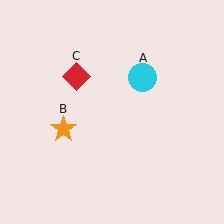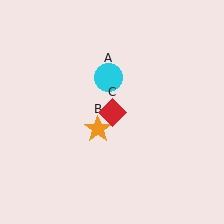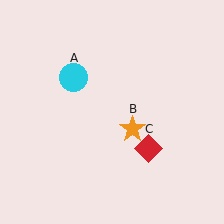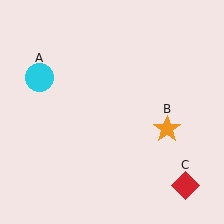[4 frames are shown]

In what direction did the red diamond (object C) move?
The red diamond (object C) moved down and to the right.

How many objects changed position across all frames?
3 objects changed position: cyan circle (object A), orange star (object B), red diamond (object C).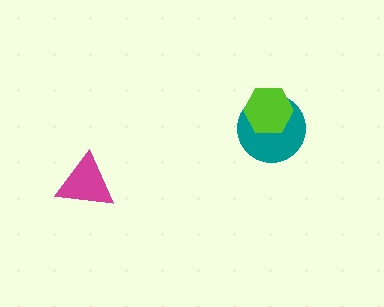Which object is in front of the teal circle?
The lime hexagon is in front of the teal circle.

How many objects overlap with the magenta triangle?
0 objects overlap with the magenta triangle.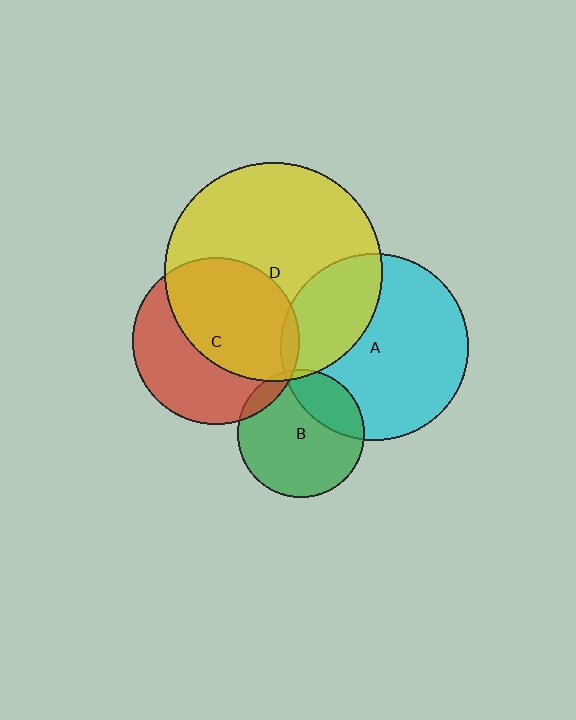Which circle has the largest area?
Circle D (yellow).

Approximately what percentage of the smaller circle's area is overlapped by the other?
Approximately 55%.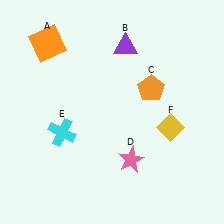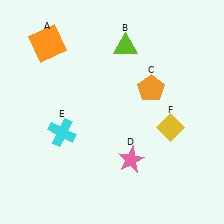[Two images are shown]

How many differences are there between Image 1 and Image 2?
There is 1 difference between the two images.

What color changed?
The triangle (B) changed from purple in Image 1 to lime in Image 2.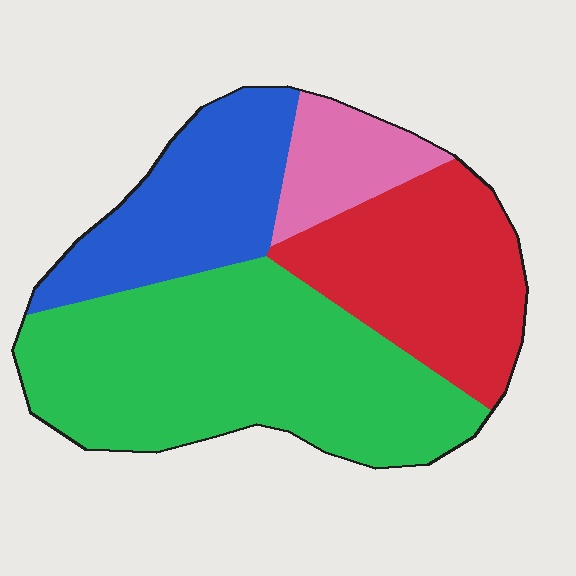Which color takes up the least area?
Pink, at roughly 10%.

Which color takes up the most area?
Green, at roughly 45%.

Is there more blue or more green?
Green.